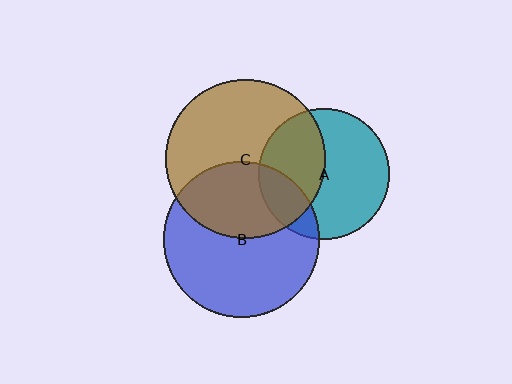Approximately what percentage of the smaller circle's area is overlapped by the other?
Approximately 20%.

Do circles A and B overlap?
Yes.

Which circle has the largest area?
Circle C (brown).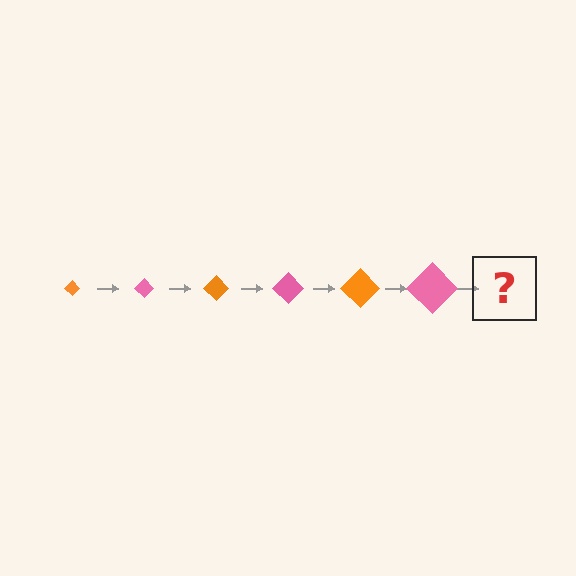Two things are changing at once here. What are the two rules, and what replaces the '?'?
The two rules are that the diamond grows larger each step and the color cycles through orange and pink. The '?' should be an orange diamond, larger than the previous one.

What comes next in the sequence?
The next element should be an orange diamond, larger than the previous one.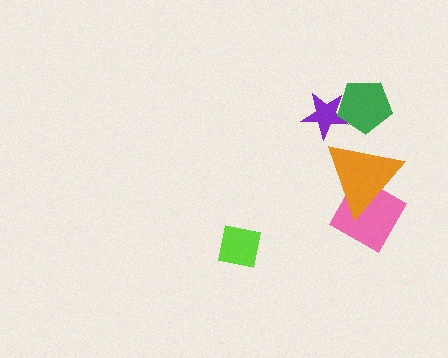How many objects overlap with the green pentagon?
1 object overlaps with the green pentagon.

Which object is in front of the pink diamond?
The orange triangle is in front of the pink diamond.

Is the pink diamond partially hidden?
Yes, it is partially covered by another shape.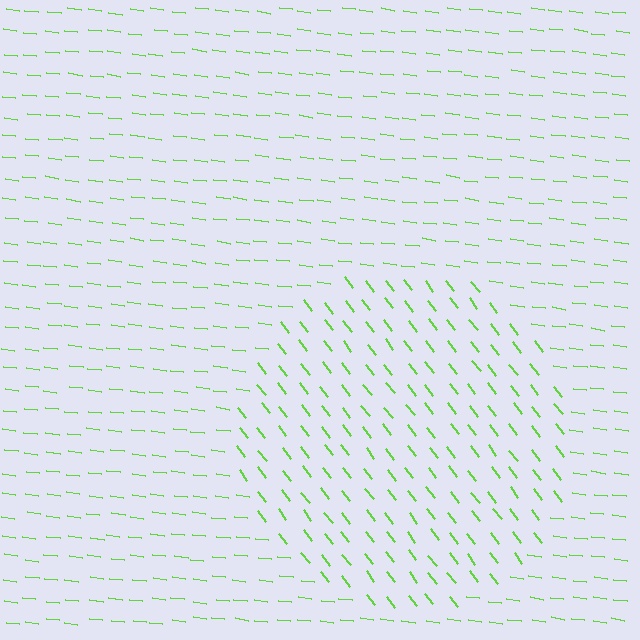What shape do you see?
I see a circle.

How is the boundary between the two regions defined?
The boundary is defined purely by a change in line orientation (approximately 45 degrees difference). All lines are the same color and thickness.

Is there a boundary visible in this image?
Yes, there is a texture boundary formed by a change in line orientation.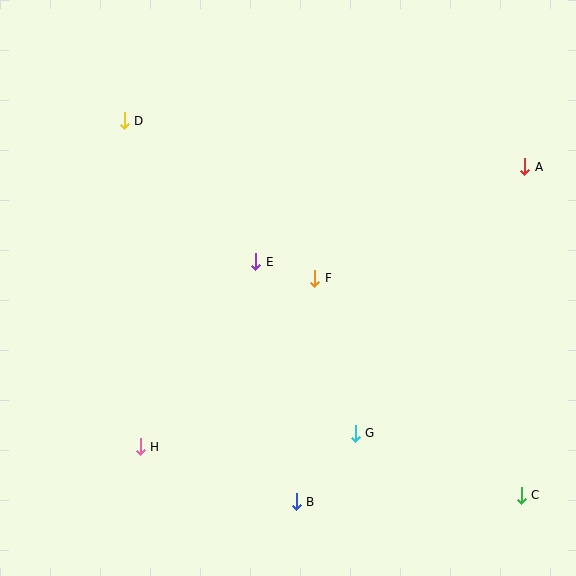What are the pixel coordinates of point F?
Point F is at (315, 278).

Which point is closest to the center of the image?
Point F at (315, 278) is closest to the center.